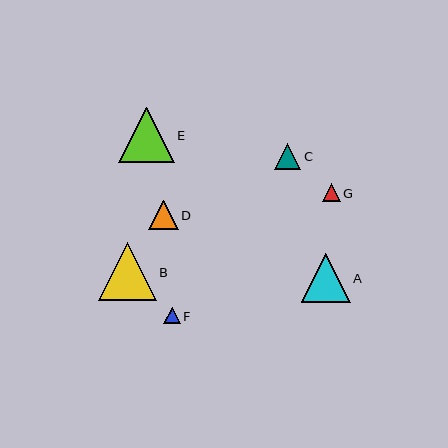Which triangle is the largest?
Triangle B is the largest with a size of approximately 58 pixels.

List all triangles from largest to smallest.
From largest to smallest: B, E, A, D, C, G, F.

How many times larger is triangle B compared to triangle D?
Triangle B is approximately 2.0 times the size of triangle D.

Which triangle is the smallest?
Triangle F is the smallest with a size of approximately 16 pixels.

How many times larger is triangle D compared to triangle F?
Triangle D is approximately 1.8 times the size of triangle F.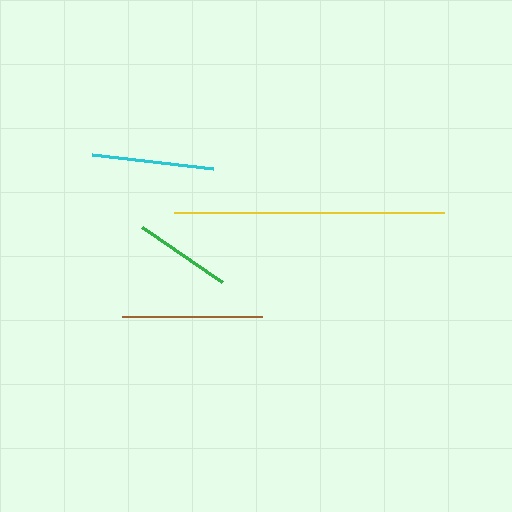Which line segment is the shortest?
The green line is the shortest at approximately 97 pixels.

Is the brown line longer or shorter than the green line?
The brown line is longer than the green line.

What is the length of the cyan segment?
The cyan segment is approximately 122 pixels long.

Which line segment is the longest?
The yellow line is the longest at approximately 269 pixels.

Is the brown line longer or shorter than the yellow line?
The yellow line is longer than the brown line.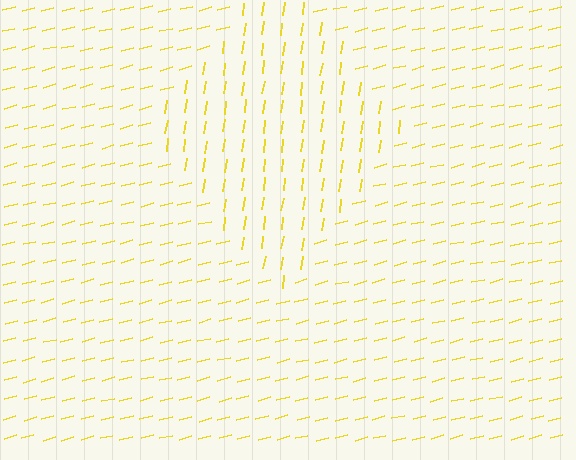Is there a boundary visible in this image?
Yes, there is a texture boundary formed by a change in line orientation.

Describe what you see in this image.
The image is filled with small yellow line segments. A diamond region in the image has lines oriented differently from the surrounding lines, creating a visible texture boundary.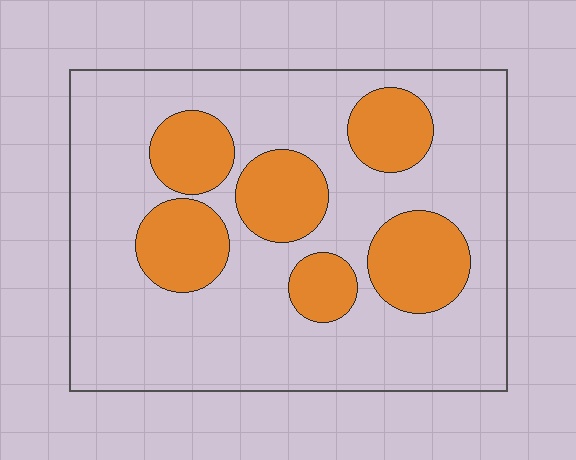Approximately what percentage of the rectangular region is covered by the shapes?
Approximately 25%.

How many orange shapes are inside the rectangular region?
6.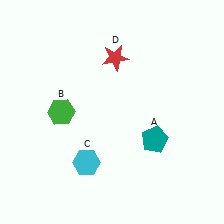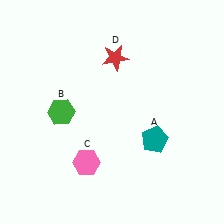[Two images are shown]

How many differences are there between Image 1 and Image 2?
There is 1 difference between the two images.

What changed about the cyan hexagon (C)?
In Image 1, C is cyan. In Image 2, it changed to pink.